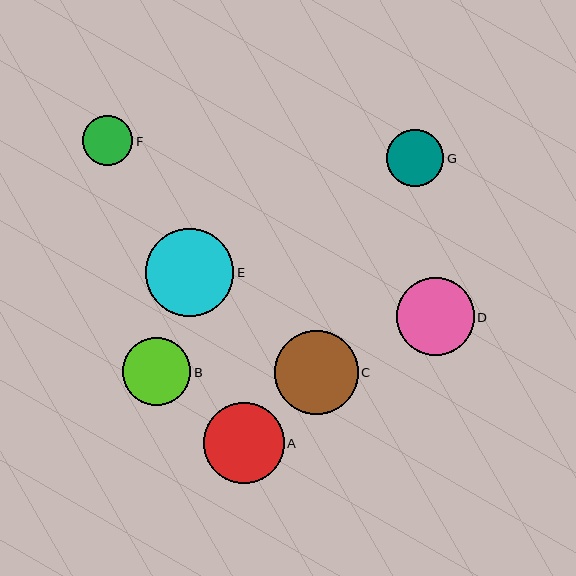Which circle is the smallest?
Circle F is the smallest with a size of approximately 50 pixels.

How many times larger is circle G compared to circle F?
Circle G is approximately 1.1 times the size of circle F.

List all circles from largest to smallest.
From largest to smallest: E, C, A, D, B, G, F.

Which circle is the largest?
Circle E is the largest with a size of approximately 88 pixels.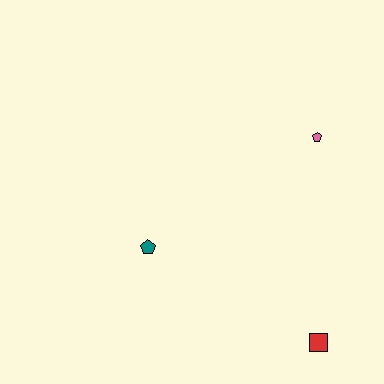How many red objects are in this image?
There is 1 red object.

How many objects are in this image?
There are 3 objects.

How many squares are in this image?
There is 1 square.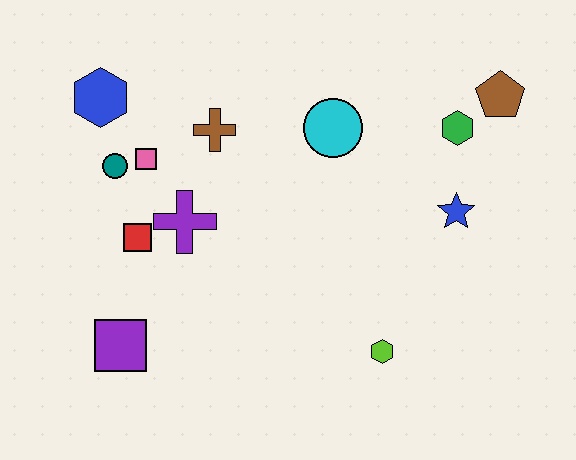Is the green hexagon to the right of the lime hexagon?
Yes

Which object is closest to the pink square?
The teal circle is closest to the pink square.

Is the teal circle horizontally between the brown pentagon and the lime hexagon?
No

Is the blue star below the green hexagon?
Yes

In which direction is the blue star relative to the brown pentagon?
The blue star is below the brown pentagon.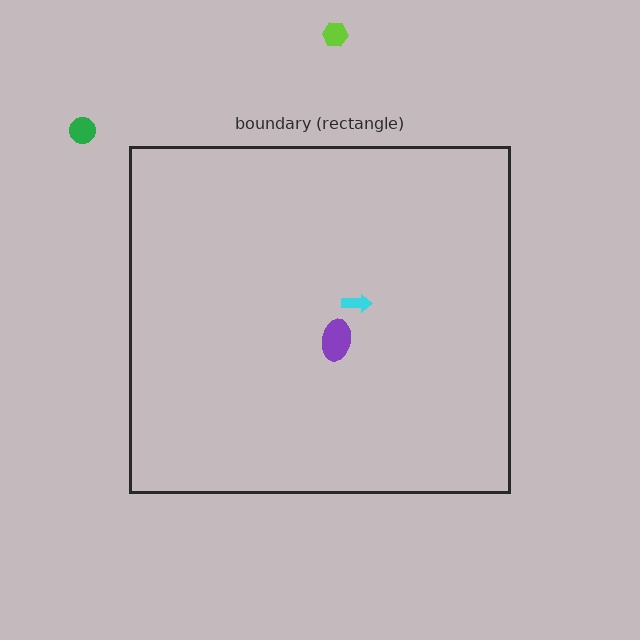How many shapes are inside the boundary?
2 inside, 2 outside.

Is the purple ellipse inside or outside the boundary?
Inside.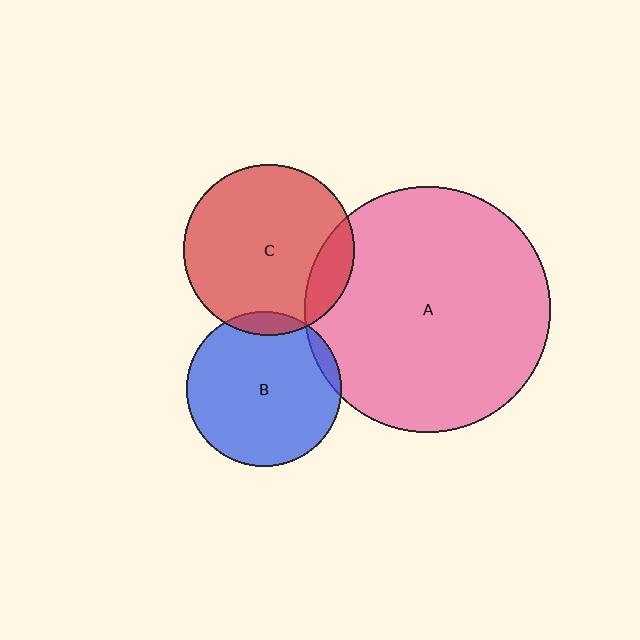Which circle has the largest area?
Circle A (pink).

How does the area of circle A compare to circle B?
Approximately 2.5 times.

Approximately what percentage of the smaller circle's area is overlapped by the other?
Approximately 5%.